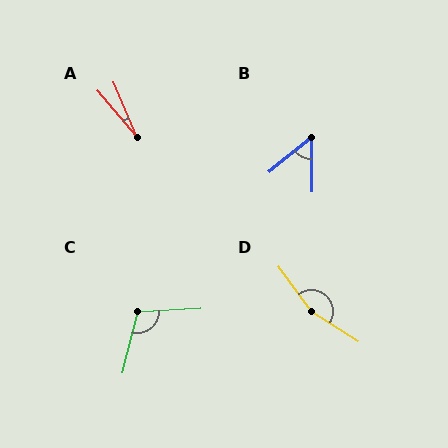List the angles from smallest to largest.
A (17°), B (52°), C (107°), D (158°).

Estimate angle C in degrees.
Approximately 107 degrees.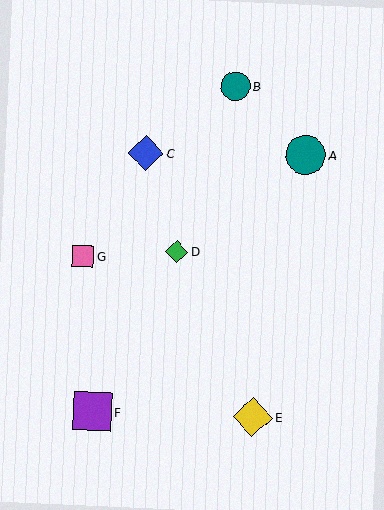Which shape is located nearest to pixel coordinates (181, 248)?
The green diamond (labeled D) at (177, 252) is nearest to that location.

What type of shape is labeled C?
Shape C is a blue diamond.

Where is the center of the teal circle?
The center of the teal circle is at (235, 86).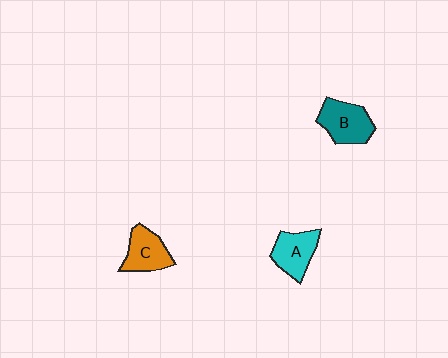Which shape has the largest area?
Shape B (teal).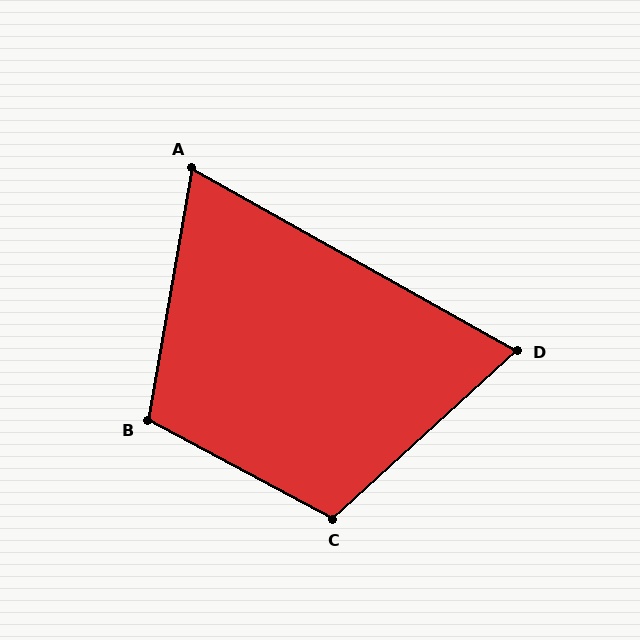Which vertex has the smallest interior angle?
A, at approximately 71 degrees.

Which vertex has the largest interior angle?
C, at approximately 109 degrees.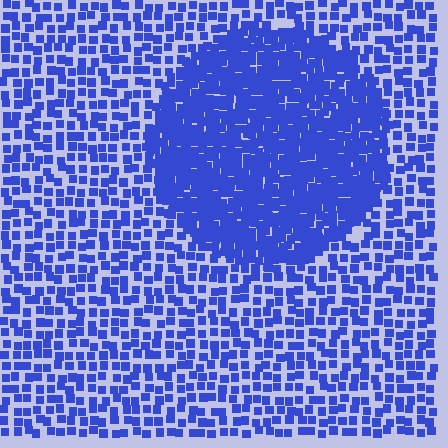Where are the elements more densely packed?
The elements are more densely packed inside the circle boundary.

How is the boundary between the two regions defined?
The boundary is defined by a change in element density (approximately 2.2x ratio). All elements are the same color, size, and shape.